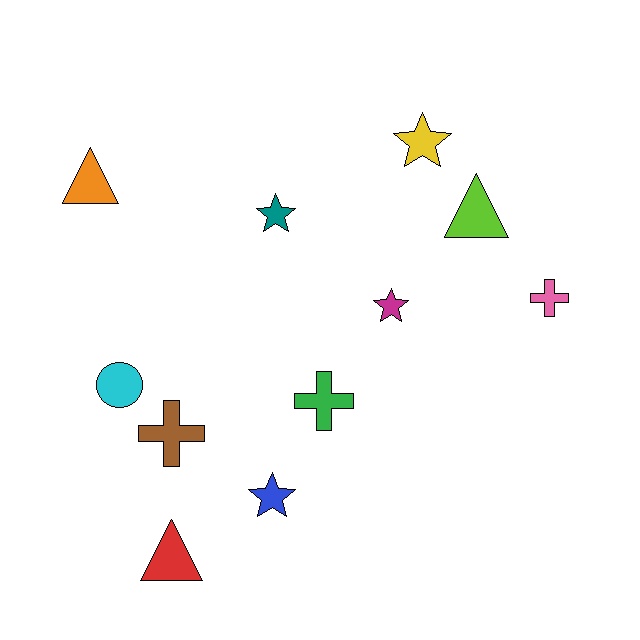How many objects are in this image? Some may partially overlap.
There are 11 objects.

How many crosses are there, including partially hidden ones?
There are 3 crosses.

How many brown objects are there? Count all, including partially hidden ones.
There is 1 brown object.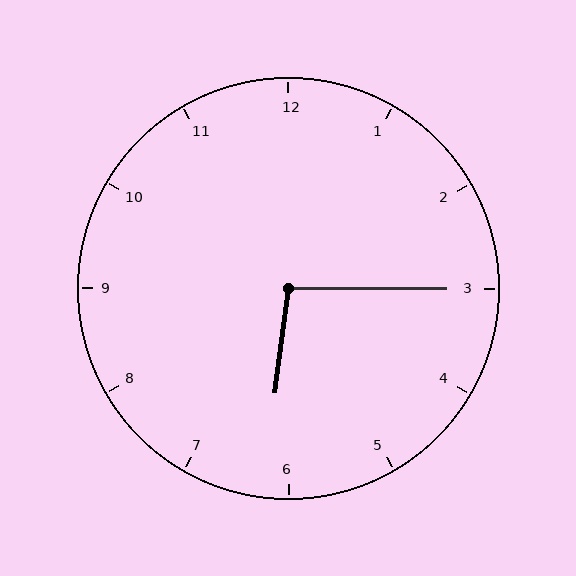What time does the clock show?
6:15.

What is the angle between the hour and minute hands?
Approximately 98 degrees.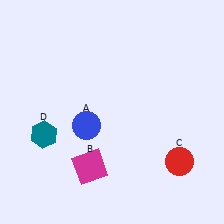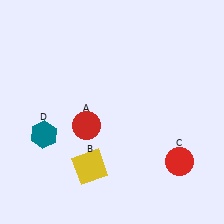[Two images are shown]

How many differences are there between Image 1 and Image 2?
There are 2 differences between the two images.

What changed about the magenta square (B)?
In Image 1, B is magenta. In Image 2, it changed to yellow.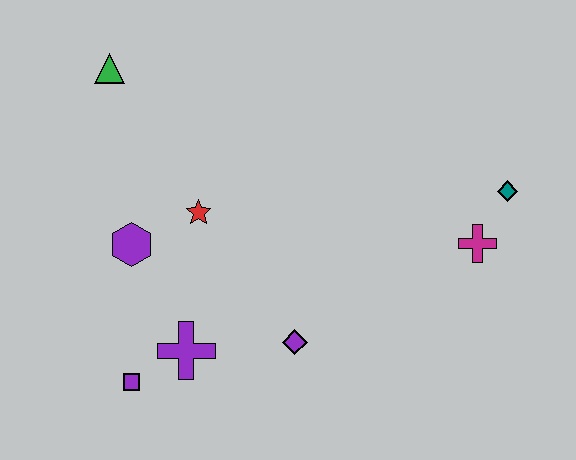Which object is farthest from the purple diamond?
The green triangle is farthest from the purple diamond.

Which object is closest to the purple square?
The purple cross is closest to the purple square.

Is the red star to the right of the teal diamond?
No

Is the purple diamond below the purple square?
No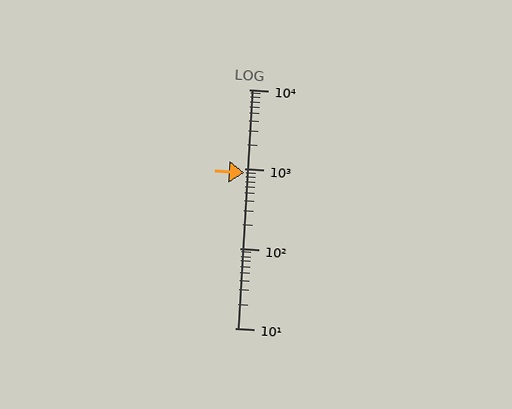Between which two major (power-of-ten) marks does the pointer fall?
The pointer is between 100 and 1000.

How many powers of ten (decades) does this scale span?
The scale spans 3 decades, from 10 to 10000.